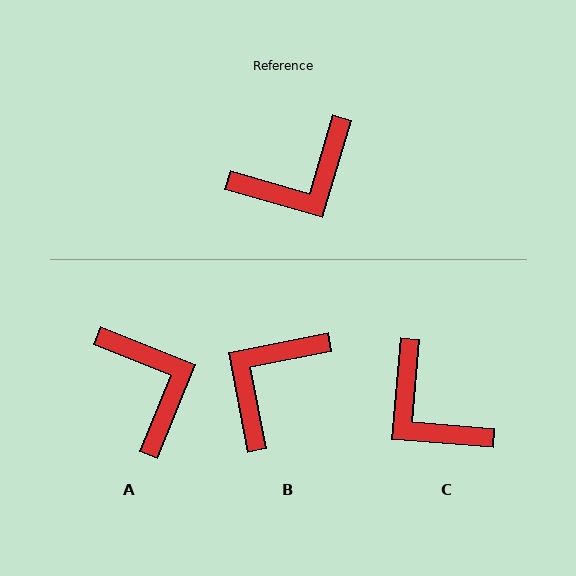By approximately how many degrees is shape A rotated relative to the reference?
Approximately 85 degrees counter-clockwise.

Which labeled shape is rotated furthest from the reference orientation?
B, about 152 degrees away.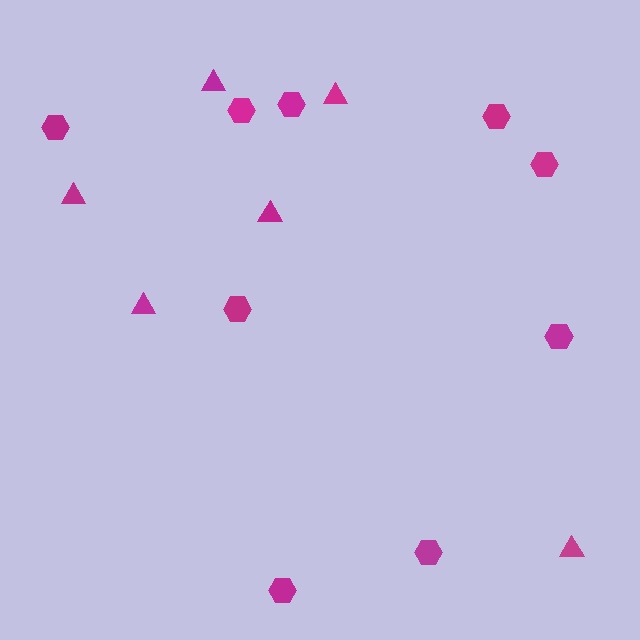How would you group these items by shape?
There are 2 groups: one group of triangles (6) and one group of hexagons (9).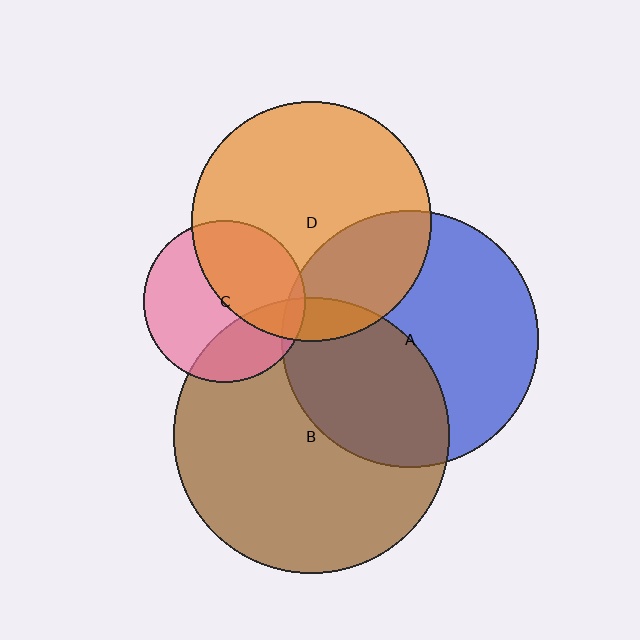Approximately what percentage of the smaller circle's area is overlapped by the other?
Approximately 10%.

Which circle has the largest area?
Circle B (brown).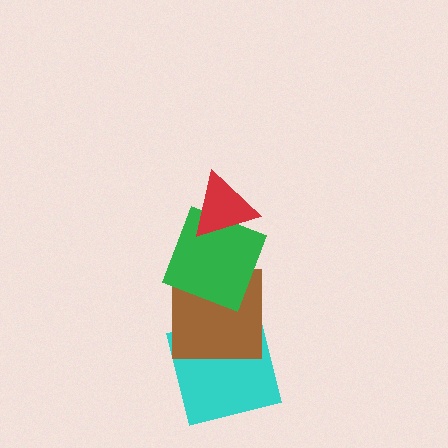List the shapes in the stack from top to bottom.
From top to bottom: the red triangle, the green square, the brown square, the cyan square.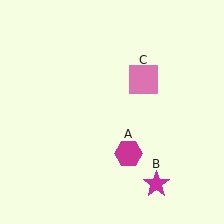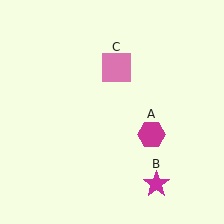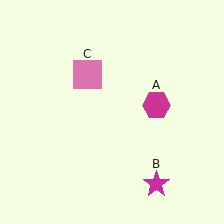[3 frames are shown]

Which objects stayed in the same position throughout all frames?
Magenta star (object B) remained stationary.